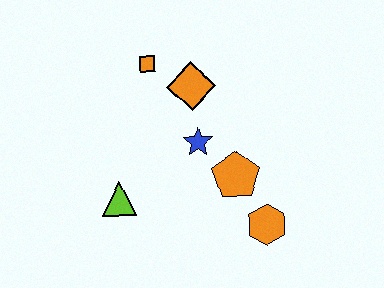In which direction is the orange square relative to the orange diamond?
The orange square is to the left of the orange diamond.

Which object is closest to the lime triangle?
The blue star is closest to the lime triangle.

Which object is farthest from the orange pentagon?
The orange square is farthest from the orange pentagon.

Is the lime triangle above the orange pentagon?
No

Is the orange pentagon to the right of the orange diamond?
Yes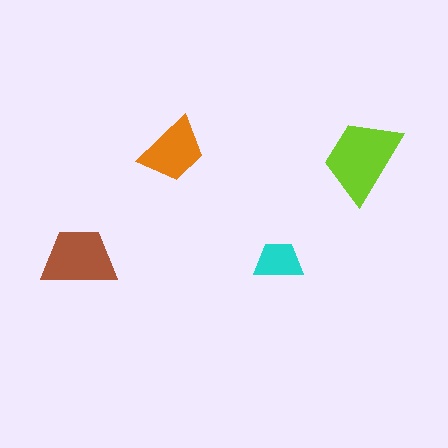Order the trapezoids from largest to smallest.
the lime one, the brown one, the orange one, the cyan one.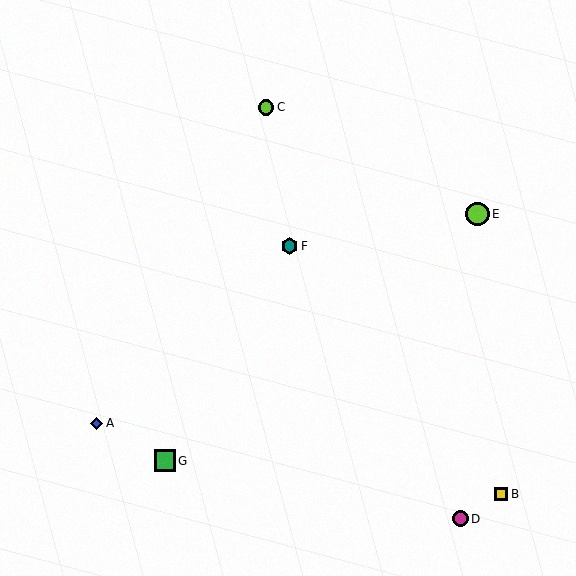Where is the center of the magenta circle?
The center of the magenta circle is at (460, 519).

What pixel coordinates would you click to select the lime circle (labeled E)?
Click at (478, 214) to select the lime circle E.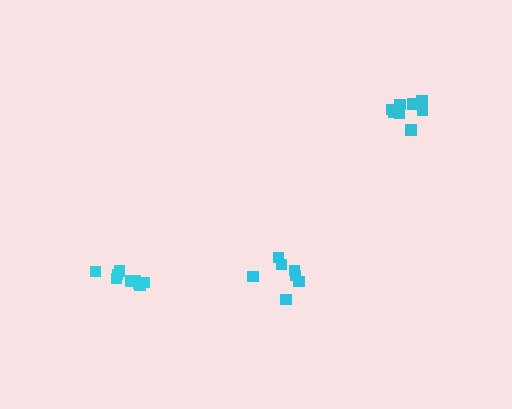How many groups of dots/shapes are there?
There are 3 groups.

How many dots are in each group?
Group 1: 9 dots, Group 2: 7 dots, Group 3: 8 dots (24 total).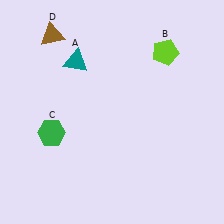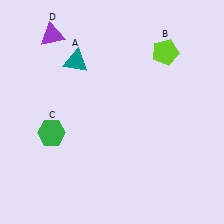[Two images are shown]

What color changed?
The triangle (D) changed from brown in Image 1 to purple in Image 2.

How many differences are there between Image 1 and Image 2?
There is 1 difference between the two images.